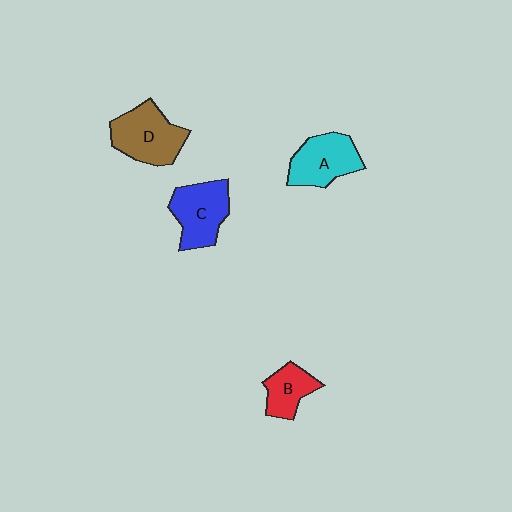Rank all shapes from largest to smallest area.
From largest to smallest: D (brown), C (blue), A (cyan), B (red).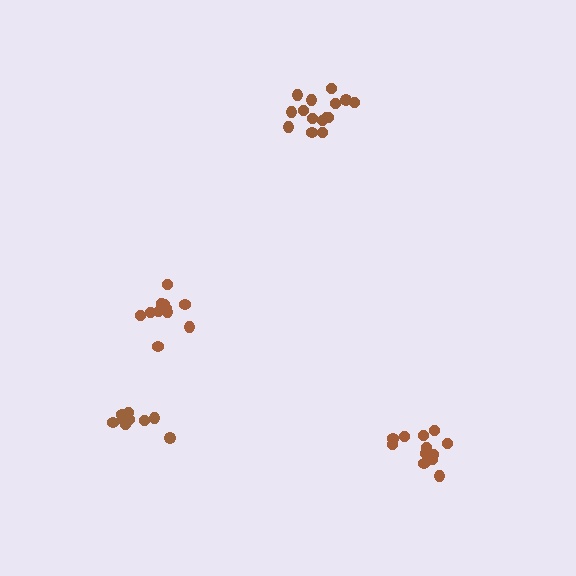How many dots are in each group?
Group 1: 12 dots, Group 2: 9 dots, Group 3: 15 dots, Group 4: 11 dots (47 total).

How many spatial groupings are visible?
There are 4 spatial groupings.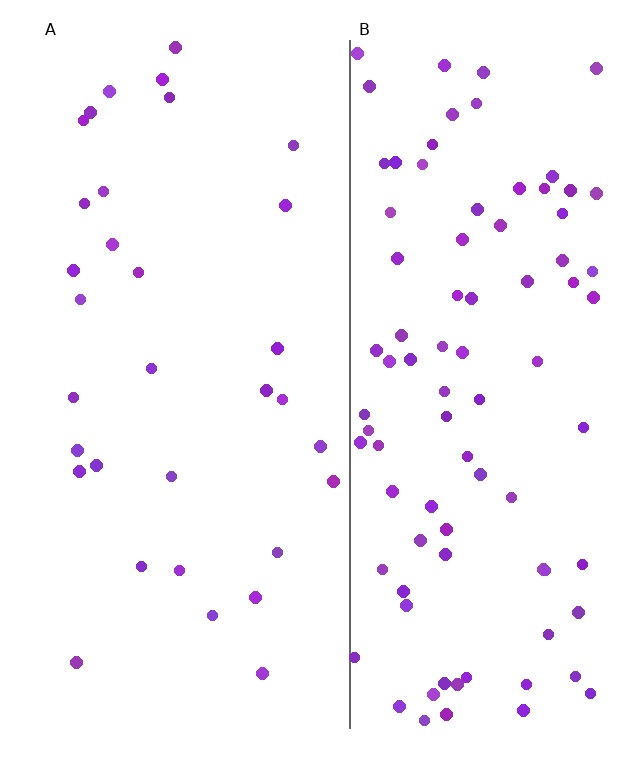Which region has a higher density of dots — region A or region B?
B (the right).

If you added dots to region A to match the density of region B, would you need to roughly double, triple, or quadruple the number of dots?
Approximately triple.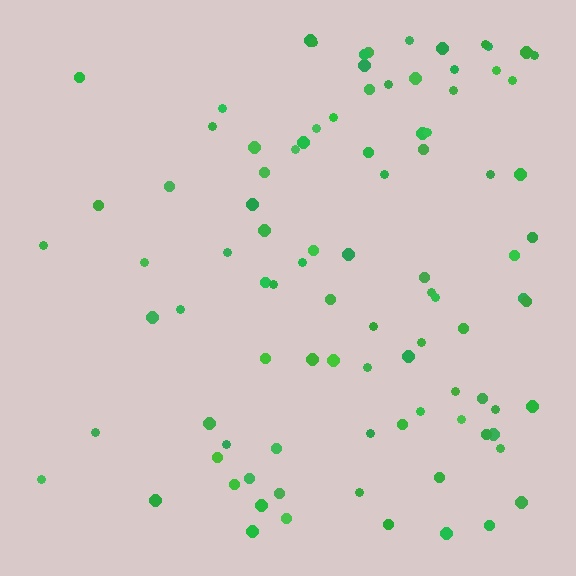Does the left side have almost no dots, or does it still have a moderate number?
Still a moderate number, just noticeably fewer than the right.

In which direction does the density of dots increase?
From left to right, with the right side densest.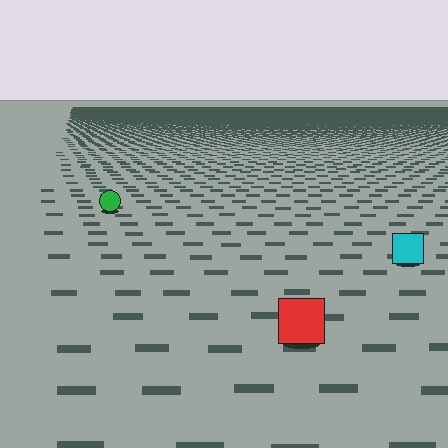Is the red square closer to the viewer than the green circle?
Yes. The red square is closer — you can tell from the texture gradient: the ground texture is coarser near it.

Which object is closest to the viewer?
The red square is closest. The texture marks near it are larger and more spread out.